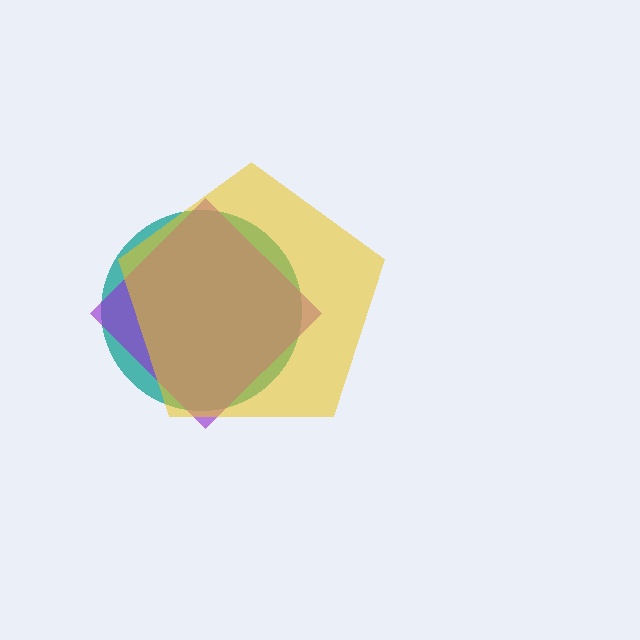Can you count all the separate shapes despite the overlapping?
Yes, there are 3 separate shapes.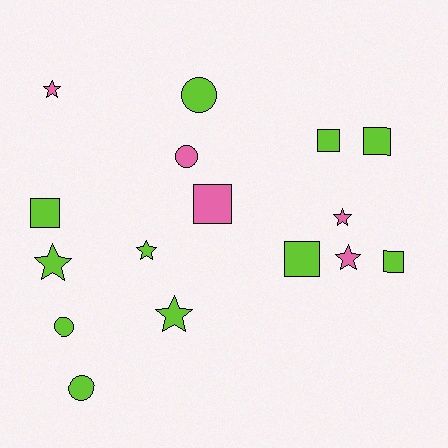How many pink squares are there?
There is 1 pink square.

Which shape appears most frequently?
Square, with 6 objects.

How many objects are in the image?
There are 16 objects.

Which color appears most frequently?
Lime, with 11 objects.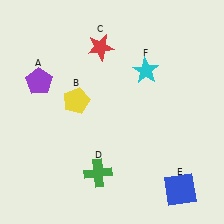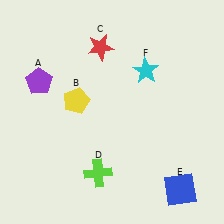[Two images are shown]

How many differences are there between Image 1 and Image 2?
There is 1 difference between the two images.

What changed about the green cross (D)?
In Image 1, D is green. In Image 2, it changed to lime.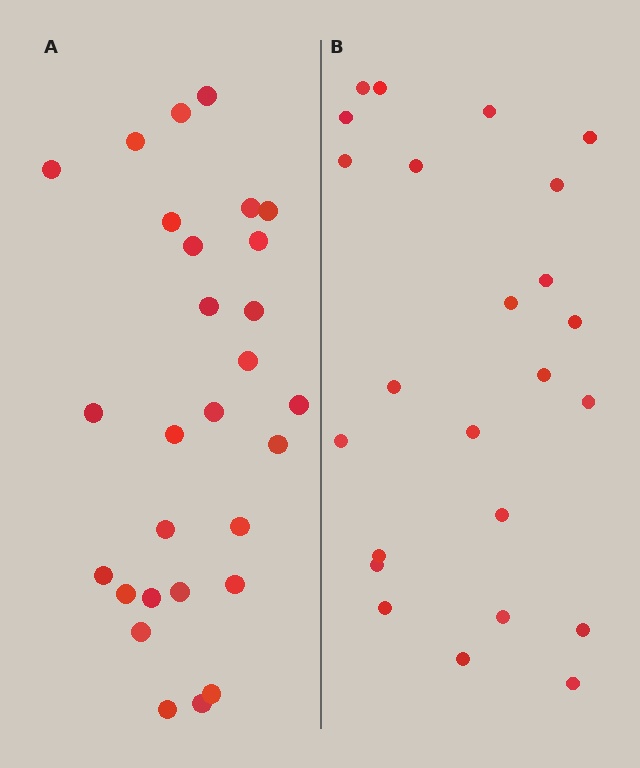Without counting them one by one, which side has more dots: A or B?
Region A (the left region) has more dots.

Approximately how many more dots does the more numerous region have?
Region A has about 4 more dots than region B.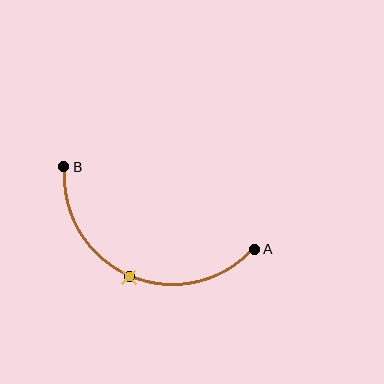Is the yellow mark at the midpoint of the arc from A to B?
Yes. The yellow mark lies on the arc at equal arc-length from both A and B — it is the arc midpoint.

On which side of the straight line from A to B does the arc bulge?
The arc bulges below the straight line connecting A and B.